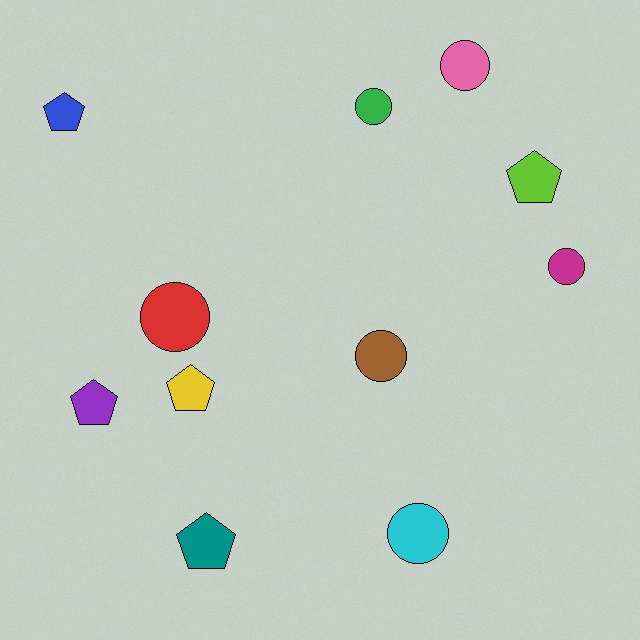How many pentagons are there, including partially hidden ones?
There are 5 pentagons.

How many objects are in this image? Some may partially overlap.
There are 11 objects.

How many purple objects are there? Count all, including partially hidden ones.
There is 1 purple object.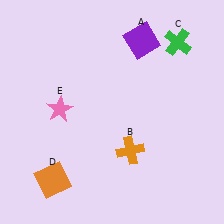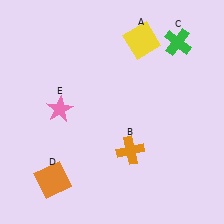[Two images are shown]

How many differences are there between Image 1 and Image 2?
There is 1 difference between the two images.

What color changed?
The square (A) changed from purple in Image 1 to yellow in Image 2.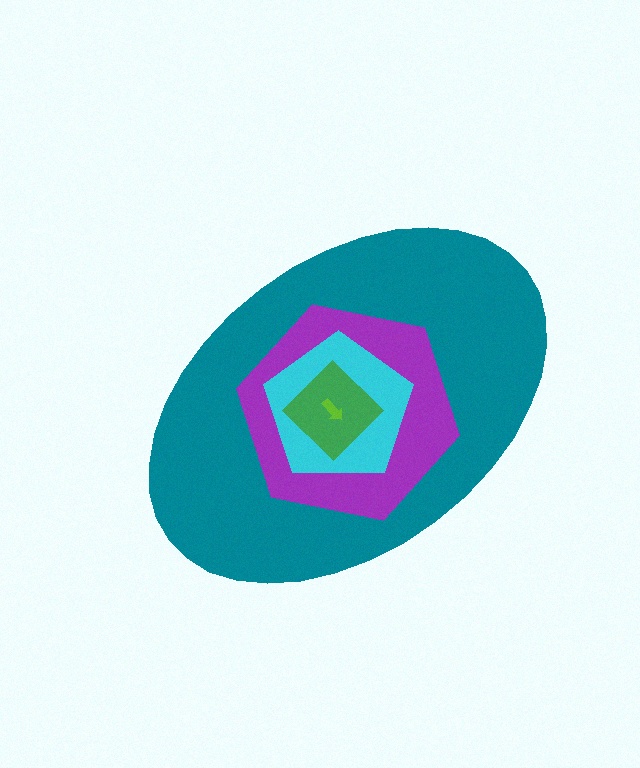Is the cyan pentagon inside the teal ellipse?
Yes.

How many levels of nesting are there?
5.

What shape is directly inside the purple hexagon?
The cyan pentagon.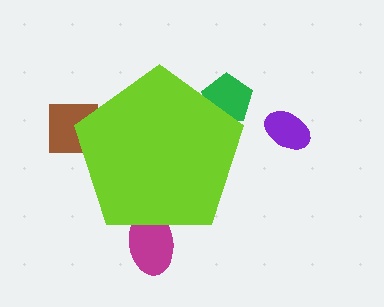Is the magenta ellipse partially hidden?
Yes, the magenta ellipse is partially hidden behind the lime pentagon.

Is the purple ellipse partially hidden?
No, the purple ellipse is fully visible.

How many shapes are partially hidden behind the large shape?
3 shapes are partially hidden.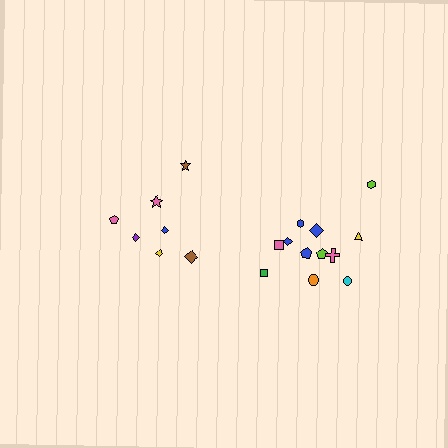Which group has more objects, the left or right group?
The right group.